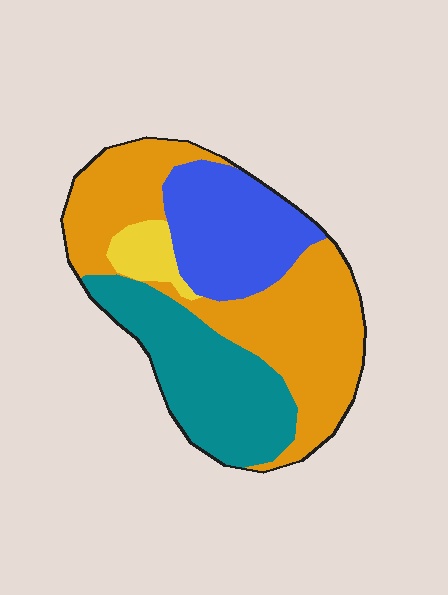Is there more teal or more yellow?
Teal.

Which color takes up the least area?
Yellow, at roughly 5%.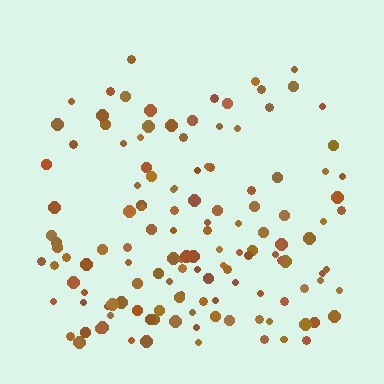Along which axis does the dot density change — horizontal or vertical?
Vertical.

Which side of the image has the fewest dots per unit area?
The top.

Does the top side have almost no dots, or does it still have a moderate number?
Still a moderate number, just noticeably fewer than the bottom.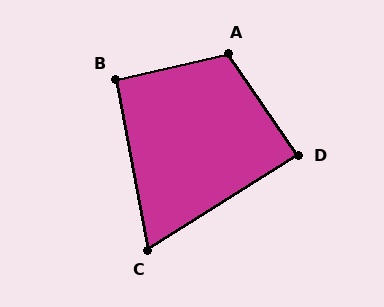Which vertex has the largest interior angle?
A, at approximately 112 degrees.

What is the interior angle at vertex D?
Approximately 88 degrees (approximately right).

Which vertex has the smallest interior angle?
C, at approximately 68 degrees.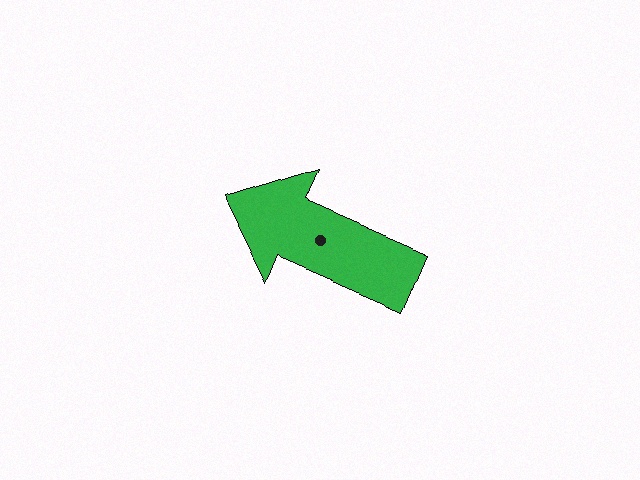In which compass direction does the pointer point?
Northwest.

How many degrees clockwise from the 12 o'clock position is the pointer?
Approximately 293 degrees.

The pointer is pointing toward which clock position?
Roughly 10 o'clock.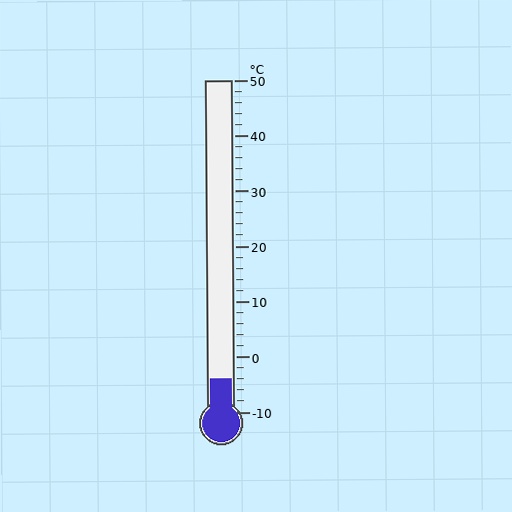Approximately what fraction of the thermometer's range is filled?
The thermometer is filled to approximately 10% of its range.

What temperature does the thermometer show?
The thermometer shows approximately -4°C.